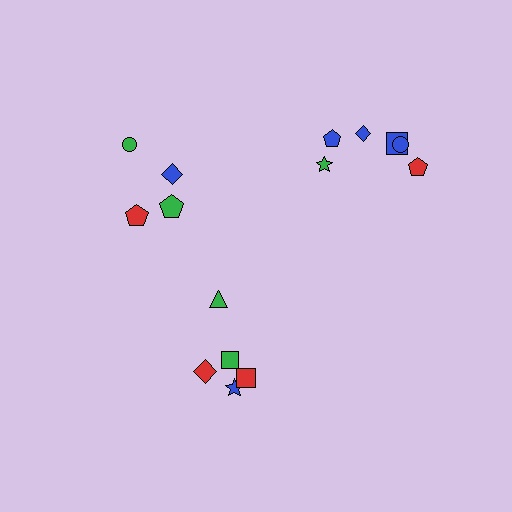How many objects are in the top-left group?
There are 4 objects.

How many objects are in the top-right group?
There are 6 objects.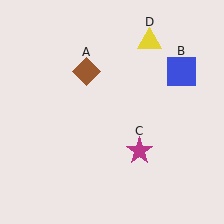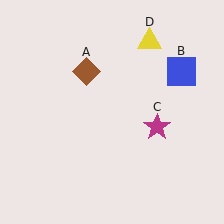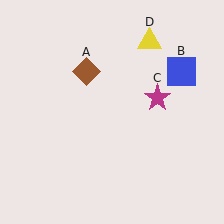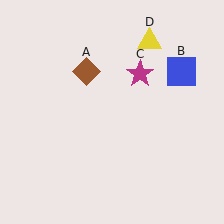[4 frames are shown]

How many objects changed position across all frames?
1 object changed position: magenta star (object C).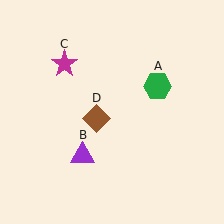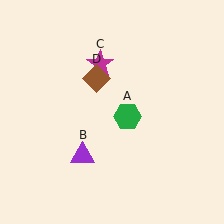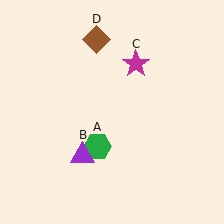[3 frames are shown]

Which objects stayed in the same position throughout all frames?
Purple triangle (object B) remained stationary.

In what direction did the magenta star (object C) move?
The magenta star (object C) moved right.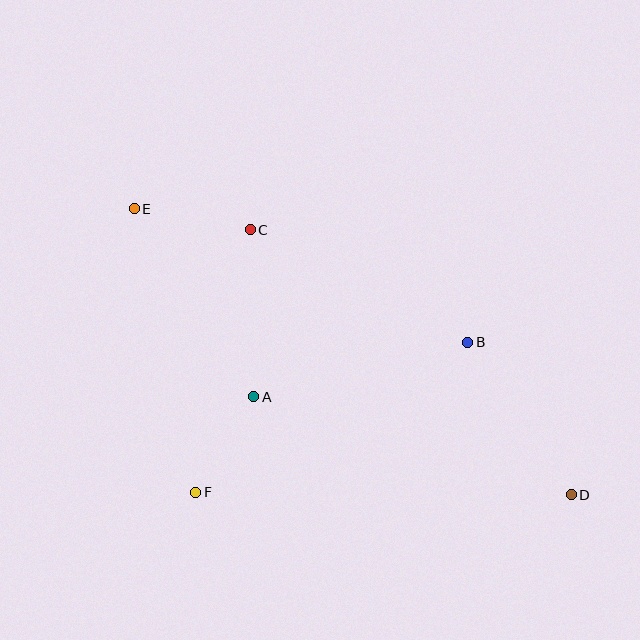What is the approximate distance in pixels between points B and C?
The distance between B and C is approximately 245 pixels.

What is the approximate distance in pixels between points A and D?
The distance between A and D is approximately 333 pixels.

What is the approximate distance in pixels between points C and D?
The distance between C and D is approximately 416 pixels.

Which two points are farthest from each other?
Points D and E are farthest from each other.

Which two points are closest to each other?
Points A and F are closest to each other.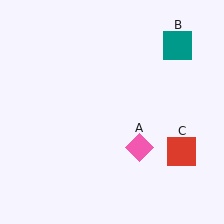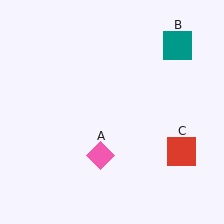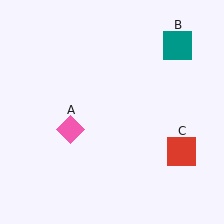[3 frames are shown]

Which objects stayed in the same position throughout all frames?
Teal square (object B) and red square (object C) remained stationary.